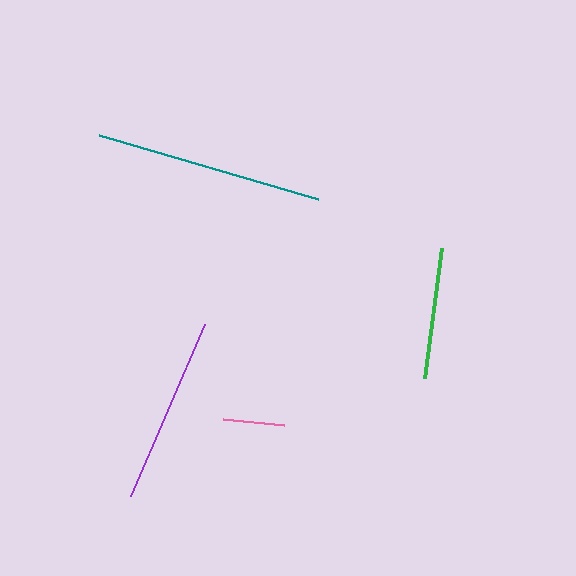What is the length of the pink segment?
The pink segment is approximately 62 pixels long.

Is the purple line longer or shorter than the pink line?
The purple line is longer than the pink line.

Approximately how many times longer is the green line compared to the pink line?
The green line is approximately 2.1 times the length of the pink line.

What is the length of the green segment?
The green segment is approximately 131 pixels long.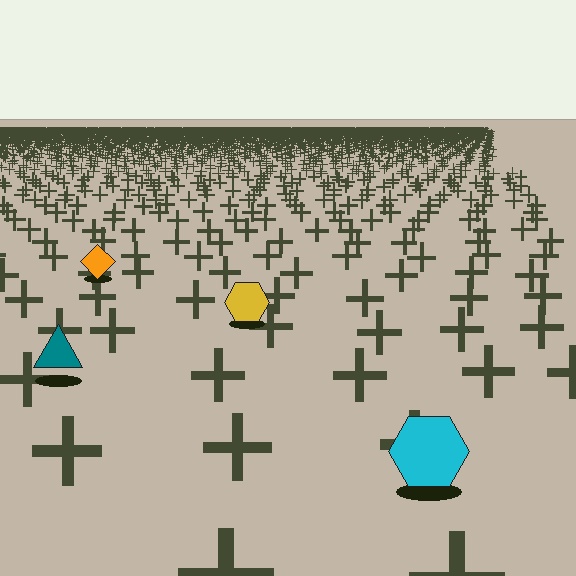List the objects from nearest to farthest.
From nearest to farthest: the cyan hexagon, the teal triangle, the yellow hexagon, the orange diamond.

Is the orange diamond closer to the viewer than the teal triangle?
No. The teal triangle is closer — you can tell from the texture gradient: the ground texture is coarser near it.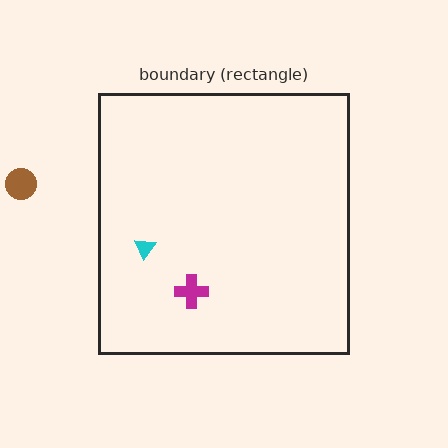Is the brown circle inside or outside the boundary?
Outside.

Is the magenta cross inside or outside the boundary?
Inside.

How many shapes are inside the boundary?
2 inside, 1 outside.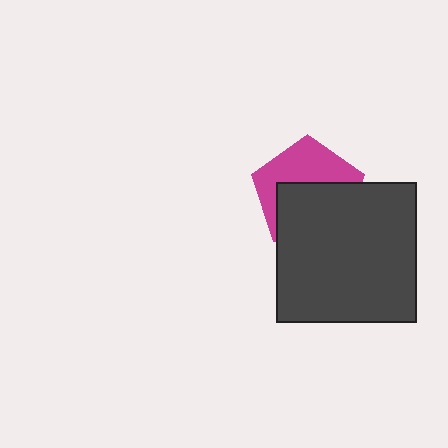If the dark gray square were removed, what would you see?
You would see the complete magenta pentagon.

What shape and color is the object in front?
The object in front is a dark gray square.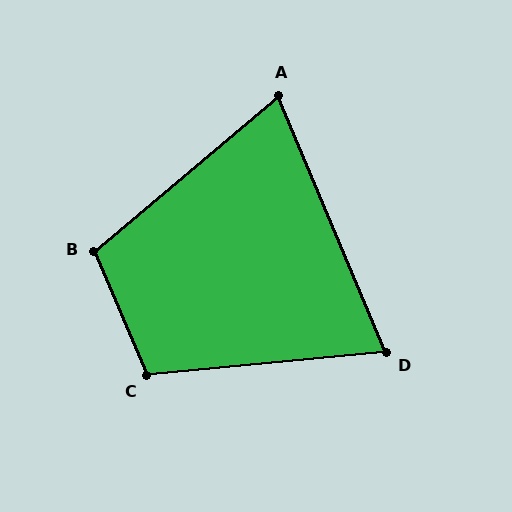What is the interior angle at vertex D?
Approximately 73 degrees (acute).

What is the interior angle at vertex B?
Approximately 107 degrees (obtuse).